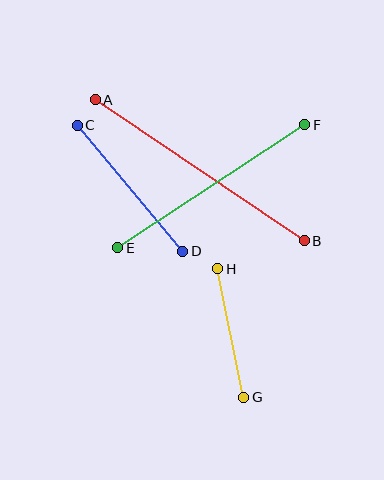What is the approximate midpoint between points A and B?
The midpoint is at approximately (200, 170) pixels.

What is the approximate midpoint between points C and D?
The midpoint is at approximately (130, 188) pixels.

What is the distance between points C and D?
The distance is approximately 165 pixels.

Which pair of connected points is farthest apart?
Points A and B are farthest apart.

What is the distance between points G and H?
The distance is approximately 131 pixels.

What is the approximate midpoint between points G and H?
The midpoint is at approximately (231, 333) pixels.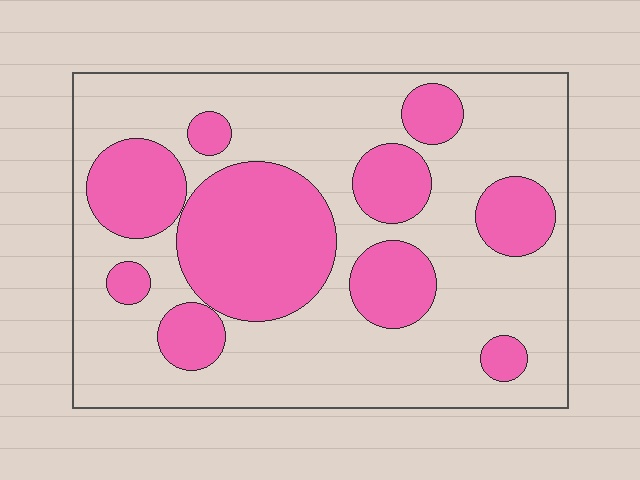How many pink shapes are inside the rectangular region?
10.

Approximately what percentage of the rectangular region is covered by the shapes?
Approximately 35%.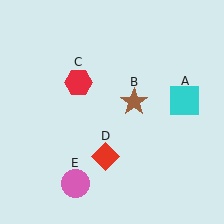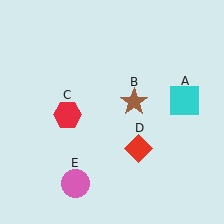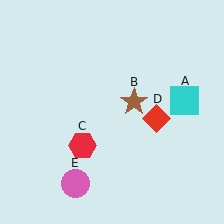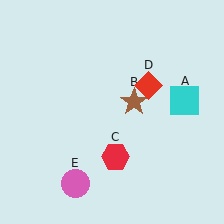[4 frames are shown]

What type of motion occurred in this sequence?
The red hexagon (object C), red diamond (object D) rotated counterclockwise around the center of the scene.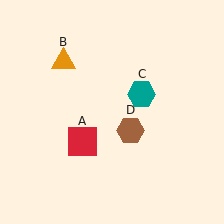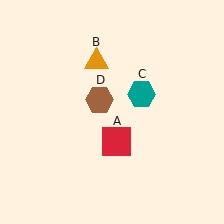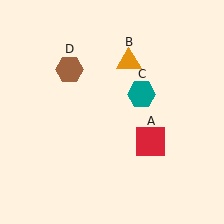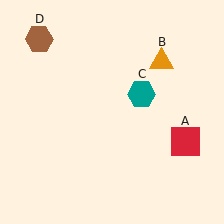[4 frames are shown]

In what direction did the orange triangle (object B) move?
The orange triangle (object B) moved right.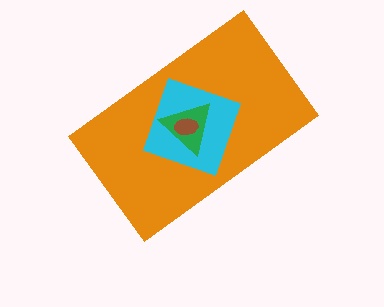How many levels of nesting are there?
4.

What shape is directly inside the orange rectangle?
The cyan square.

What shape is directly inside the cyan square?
The green triangle.